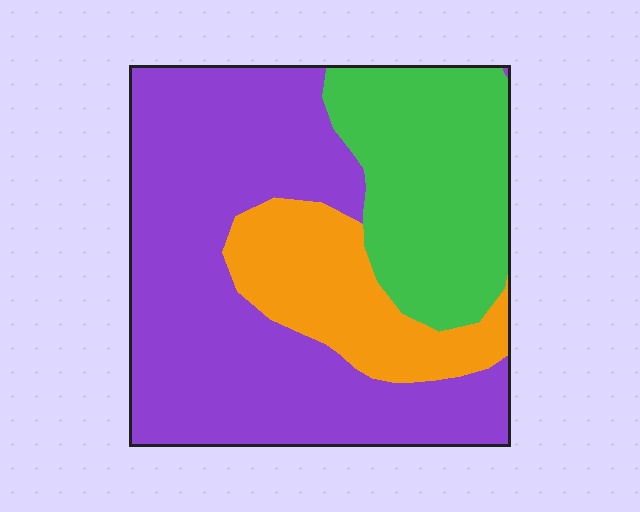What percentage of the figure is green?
Green takes up about one quarter (1/4) of the figure.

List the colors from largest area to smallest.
From largest to smallest: purple, green, orange.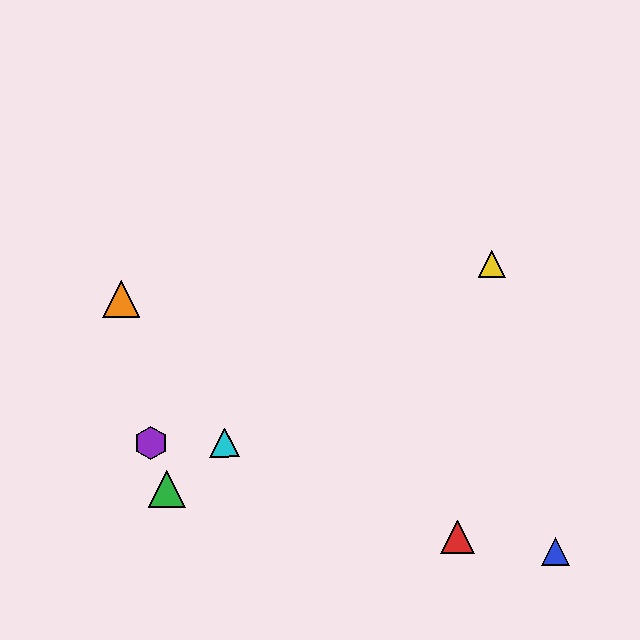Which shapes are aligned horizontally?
The purple hexagon, the cyan triangle are aligned horizontally.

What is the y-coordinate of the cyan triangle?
The cyan triangle is at y≈442.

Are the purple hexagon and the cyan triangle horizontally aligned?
Yes, both are at y≈443.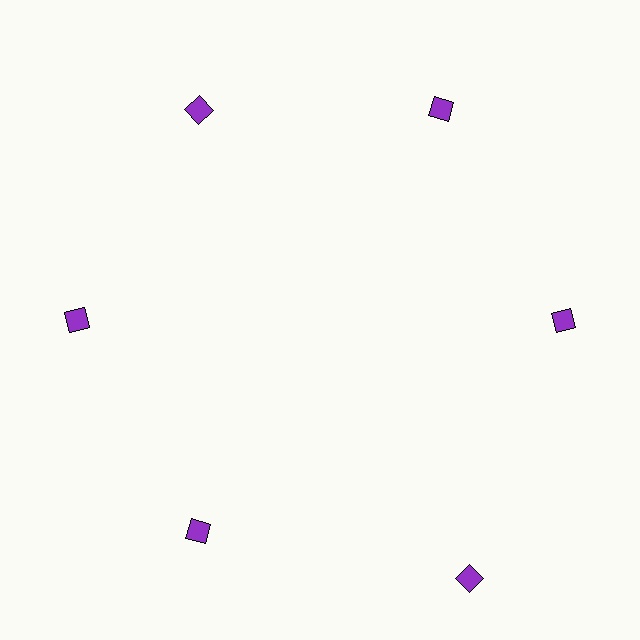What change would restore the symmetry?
The symmetry would be restored by moving it inward, back onto the ring so that all 6 squares sit at equal angles and equal distance from the center.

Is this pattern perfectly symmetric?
No. The 6 purple squares are arranged in a ring, but one element near the 5 o'clock position is pushed outward from the center, breaking the 6-fold rotational symmetry.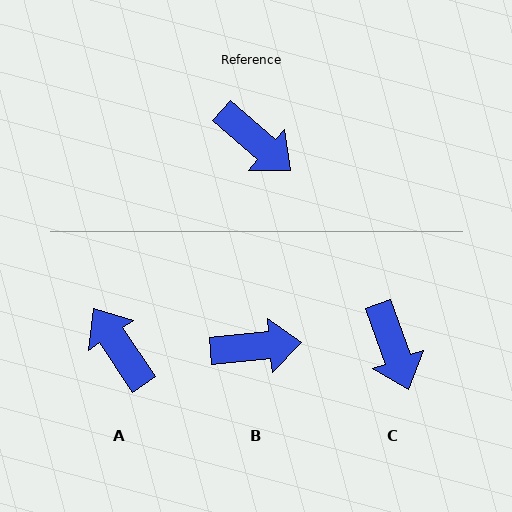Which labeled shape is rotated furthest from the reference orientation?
A, about 165 degrees away.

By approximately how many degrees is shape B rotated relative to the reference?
Approximately 46 degrees counter-clockwise.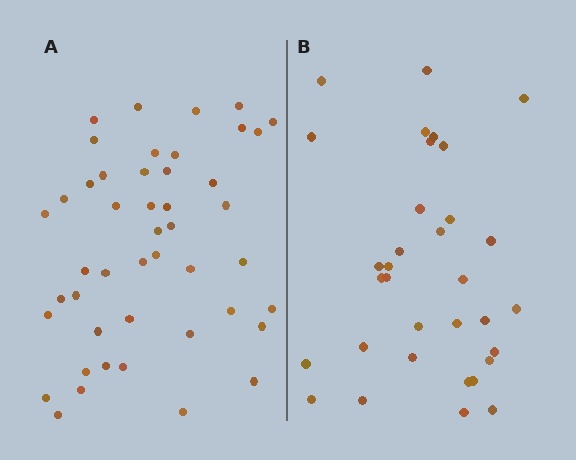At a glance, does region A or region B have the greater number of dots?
Region A (the left region) has more dots.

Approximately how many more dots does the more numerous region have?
Region A has approximately 15 more dots than region B.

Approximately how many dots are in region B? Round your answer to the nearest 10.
About 30 dots. (The exact count is 33, which rounds to 30.)